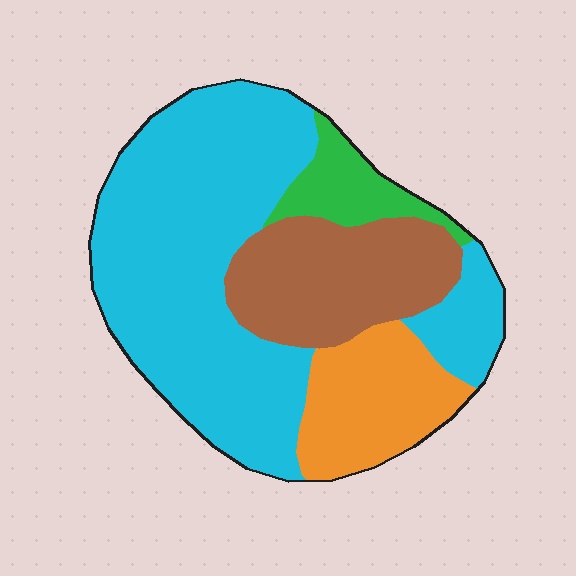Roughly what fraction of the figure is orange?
Orange covers about 15% of the figure.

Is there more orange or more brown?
Brown.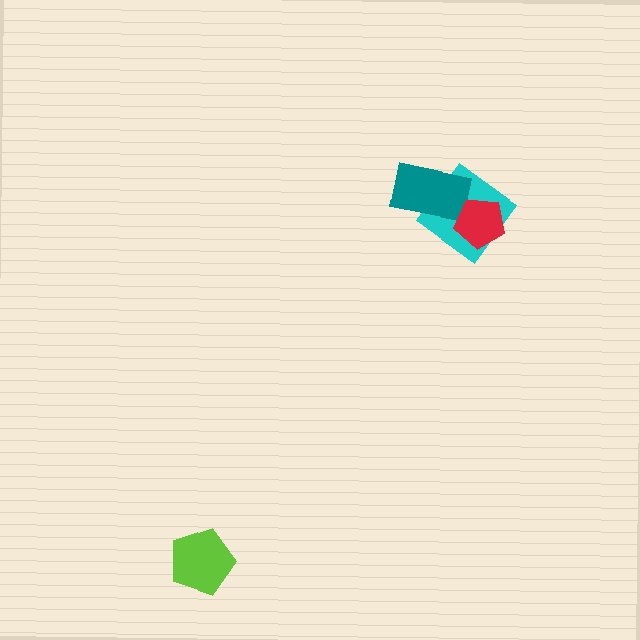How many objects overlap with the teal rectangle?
1 object overlaps with the teal rectangle.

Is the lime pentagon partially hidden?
No, no other shape covers it.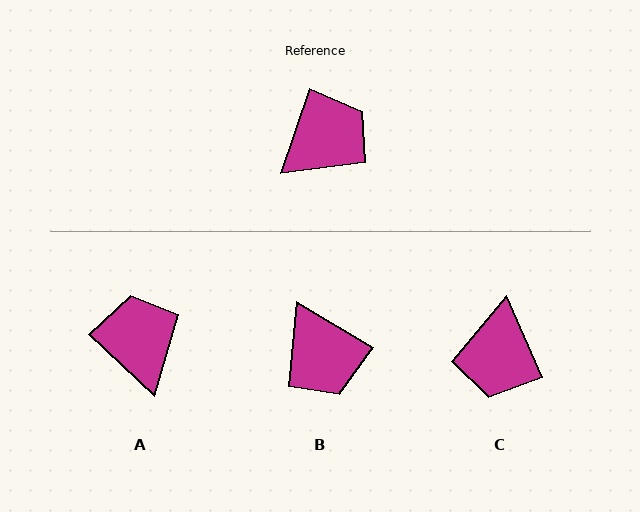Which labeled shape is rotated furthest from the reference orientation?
C, about 137 degrees away.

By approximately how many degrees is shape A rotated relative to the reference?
Approximately 66 degrees counter-clockwise.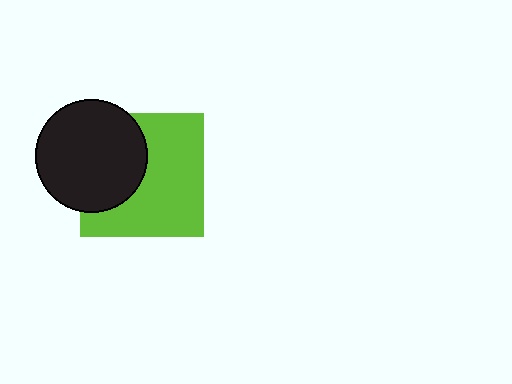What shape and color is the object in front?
The object in front is a black circle.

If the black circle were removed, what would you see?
You would see the complete lime square.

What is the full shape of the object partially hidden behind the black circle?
The partially hidden object is a lime square.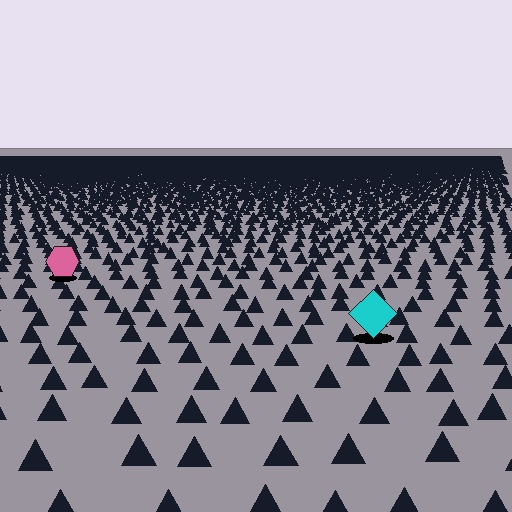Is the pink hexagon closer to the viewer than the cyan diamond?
No. The cyan diamond is closer — you can tell from the texture gradient: the ground texture is coarser near it.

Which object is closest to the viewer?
The cyan diamond is closest. The texture marks near it are larger and more spread out.